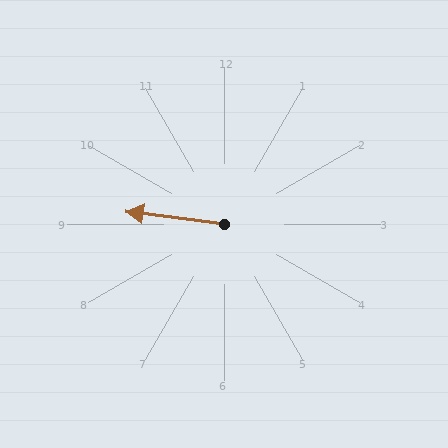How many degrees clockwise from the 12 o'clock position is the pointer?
Approximately 277 degrees.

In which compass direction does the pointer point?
West.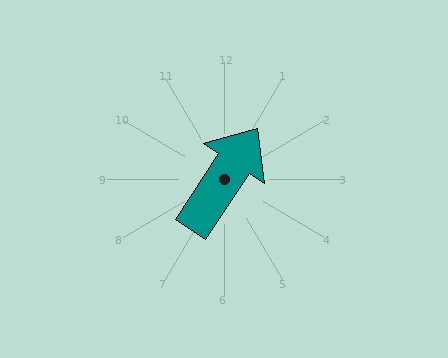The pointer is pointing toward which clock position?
Roughly 1 o'clock.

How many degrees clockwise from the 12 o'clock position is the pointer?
Approximately 33 degrees.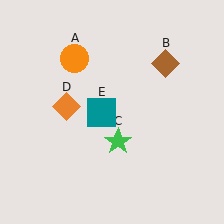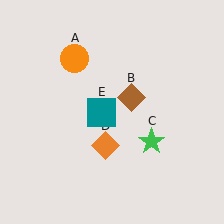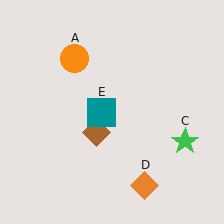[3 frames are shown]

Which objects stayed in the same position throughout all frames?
Orange circle (object A) and teal square (object E) remained stationary.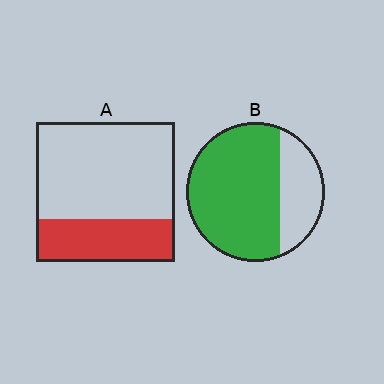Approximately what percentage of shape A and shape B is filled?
A is approximately 30% and B is approximately 70%.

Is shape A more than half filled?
No.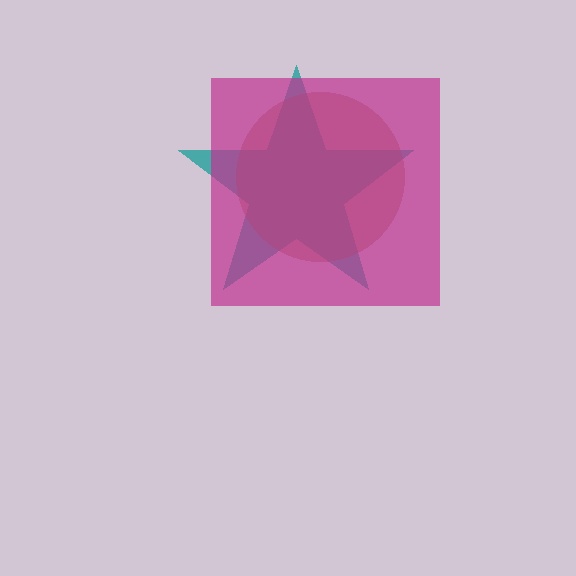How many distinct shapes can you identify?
There are 3 distinct shapes: a teal star, a brown circle, a magenta square.